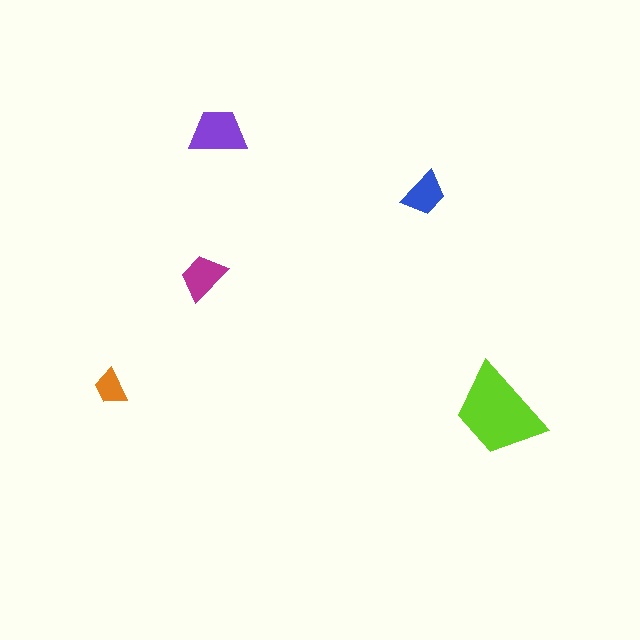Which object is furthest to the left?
The orange trapezoid is leftmost.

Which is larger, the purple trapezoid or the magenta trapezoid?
The purple one.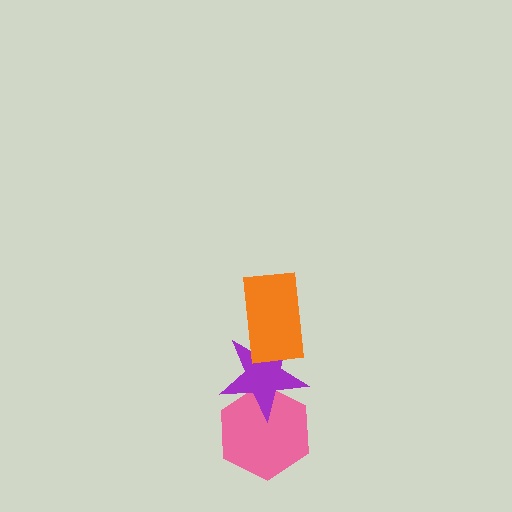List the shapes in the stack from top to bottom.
From top to bottom: the orange rectangle, the purple star, the pink hexagon.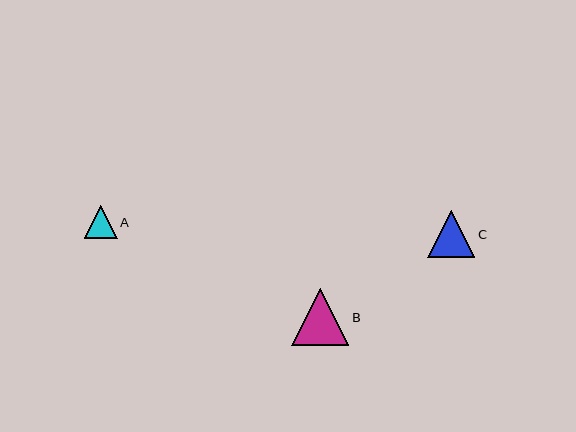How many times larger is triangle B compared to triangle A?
Triangle B is approximately 1.8 times the size of triangle A.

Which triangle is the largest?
Triangle B is the largest with a size of approximately 57 pixels.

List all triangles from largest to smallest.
From largest to smallest: B, C, A.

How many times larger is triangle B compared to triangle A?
Triangle B is approximately 1.8 times the size of triangle A.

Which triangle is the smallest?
Triangle A is the smallest with a size of approximately 33 pixels.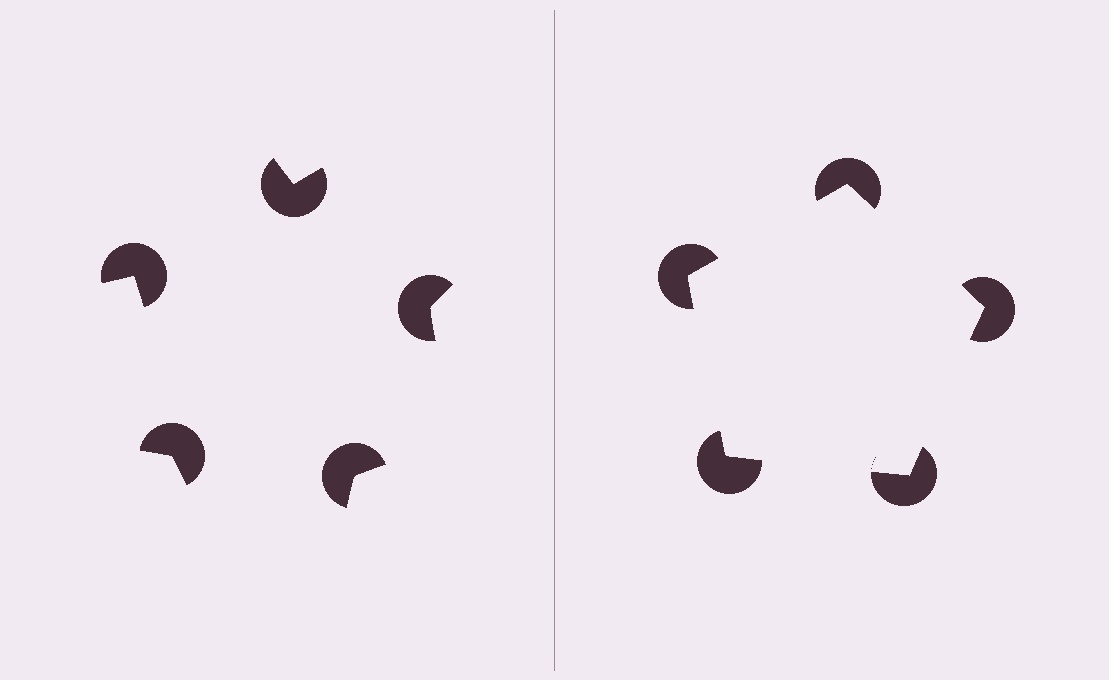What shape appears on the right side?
An illusory pentagon.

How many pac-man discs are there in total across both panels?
10 — 5 on each side.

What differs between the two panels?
The pac-man discs are positioned identically on both sides; only the wedge orientations differ. On the right they align to a pentagon; on the left they are misaligned.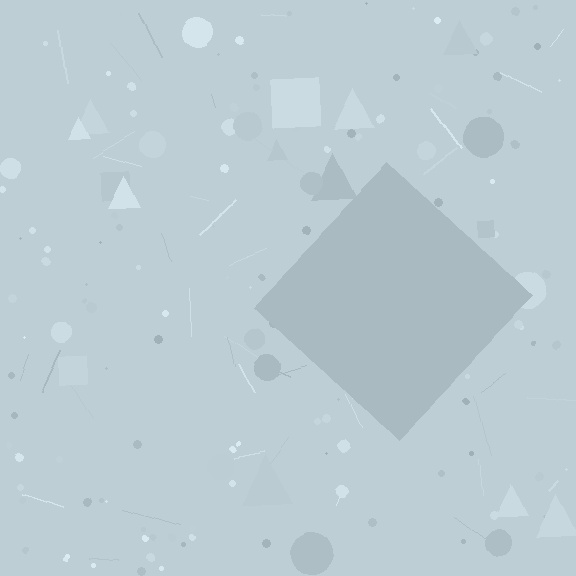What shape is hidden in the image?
A diamond is hidden in the image.